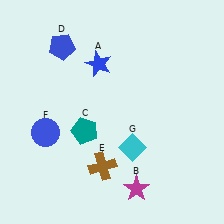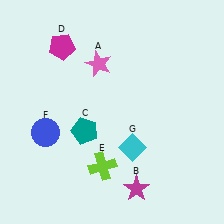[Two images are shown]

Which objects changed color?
A changed from blue to pink. D changed from blue to magenta. E changed from brown to lime.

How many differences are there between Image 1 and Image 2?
There are 3 differences between the two images.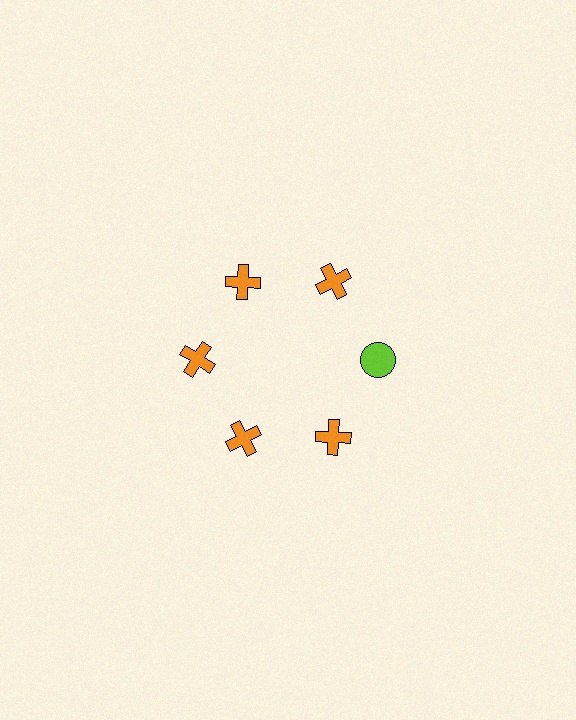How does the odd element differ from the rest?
It differs in both color (lime instead of orange) and shape (circle instead of cross).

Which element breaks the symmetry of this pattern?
The lime circle at roughly the 3 o'clock position breaks the symmetry. All other shapes are orange crosses.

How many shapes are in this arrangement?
There are 6 shapes arranged in a ring pattern.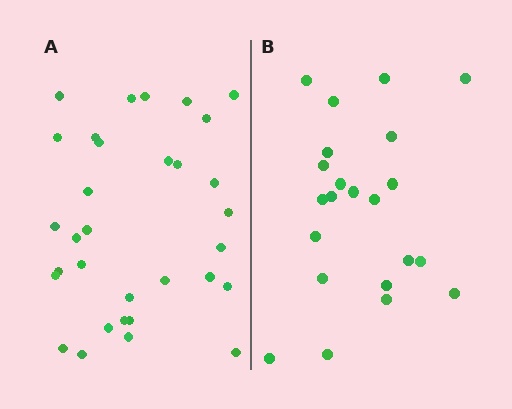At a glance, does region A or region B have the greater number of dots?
Region A (the left region) has more dots.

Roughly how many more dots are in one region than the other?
Region A has roughly 10 or so more dots than region B.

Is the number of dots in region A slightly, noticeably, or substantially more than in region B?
Region A has substantially more. The ratio is roughly 1.5 to 1.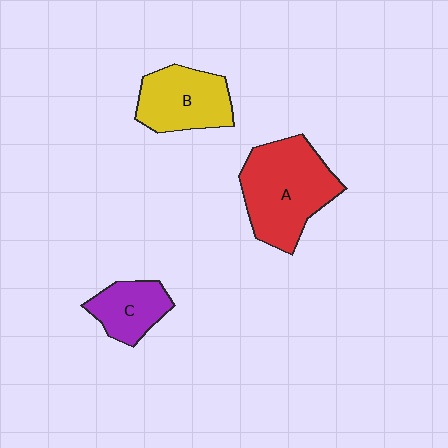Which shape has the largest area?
Shape A (red).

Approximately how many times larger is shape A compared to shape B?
Approximately 1.5 times.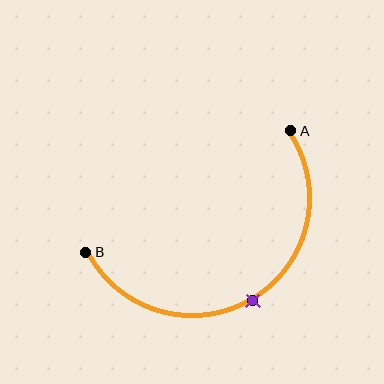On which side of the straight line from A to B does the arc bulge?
The arc bulges below the straight line connecting A and B.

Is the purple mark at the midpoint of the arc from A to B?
Yes. The purple mark lies on the arc at equal arc-length from both A and B — it is the arc midpoint.